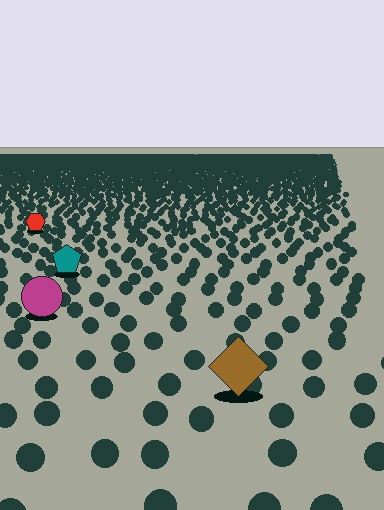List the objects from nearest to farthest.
From nearest to farthest: the brown diamond, the magenta circle, the teal pentagon, the red hexagon.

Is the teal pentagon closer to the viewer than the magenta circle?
No. The magenta circle is closer — you can tell from the texture gradient: the ground texture is coarser near it.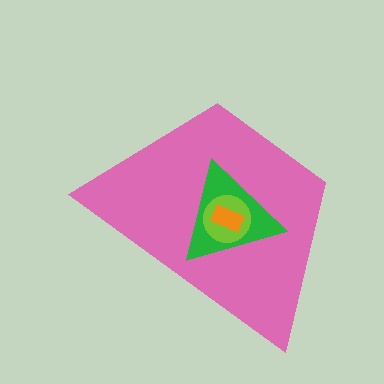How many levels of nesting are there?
4.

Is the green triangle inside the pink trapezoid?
Yes.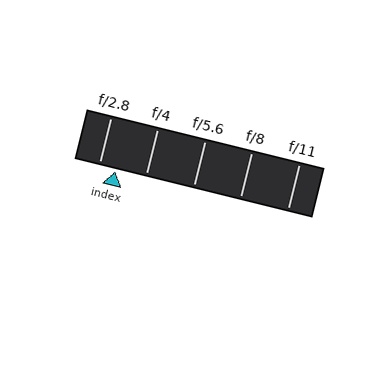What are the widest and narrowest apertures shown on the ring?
The widest aperture shown is f/2.8 and the narrowest is f/11.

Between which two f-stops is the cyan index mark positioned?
The index mark is between f/2.8 and f/4.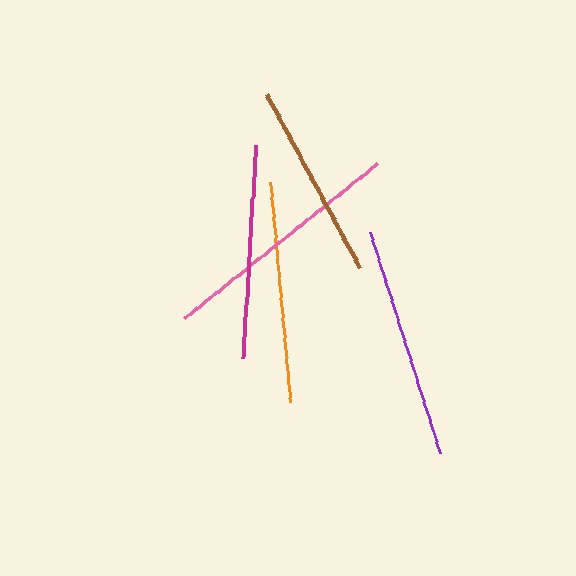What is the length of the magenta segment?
The magenta segment is approximately 213 pixels long.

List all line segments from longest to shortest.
From longest to shortest: pink, purple, orange, magenta, brown.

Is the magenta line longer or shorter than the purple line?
The purple line is longer than the magenta line.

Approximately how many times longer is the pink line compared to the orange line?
The pink line is approximately 1.1 times the length of the orange line.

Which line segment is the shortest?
The brown line is the shortest at approximately 197 pixels.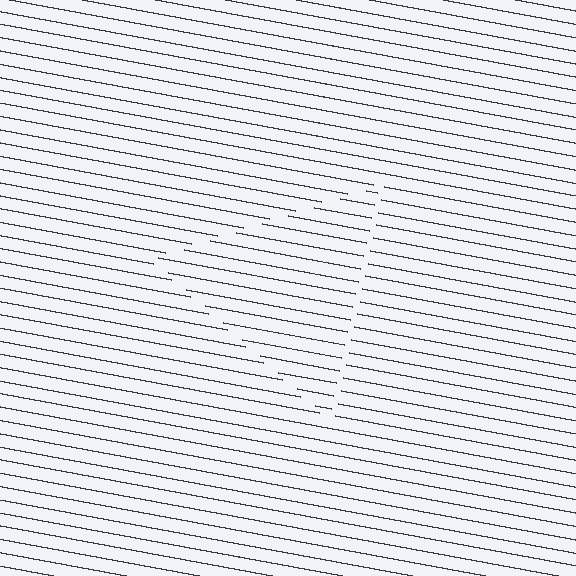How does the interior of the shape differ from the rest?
The interior of the shape contains the same grating, shifted by half a period — the contour is defined by the phase discontinuity where line-ends from the inner and outer gratings abut.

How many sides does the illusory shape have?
3 sides — the line-ends trace a triangle.